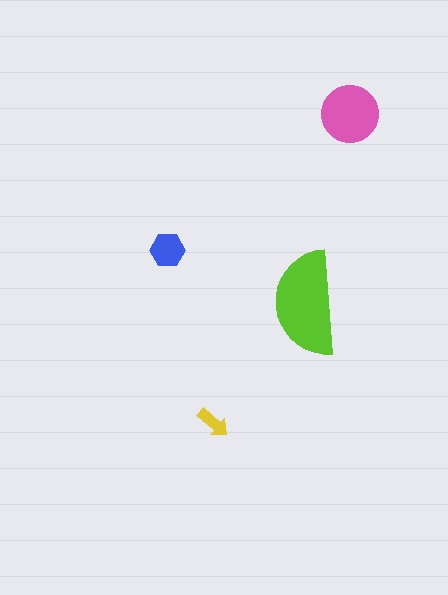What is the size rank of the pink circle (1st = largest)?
2nd.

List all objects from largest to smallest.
The lime semicircle, the pink circle, the blue hexagon, the yellow arrow.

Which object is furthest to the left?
The blue hexagon is leftmost.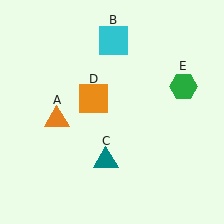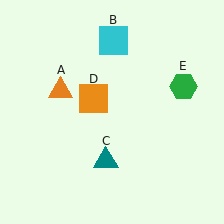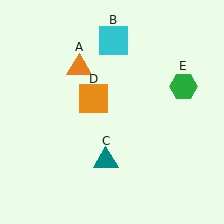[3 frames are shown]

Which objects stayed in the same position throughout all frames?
Cyan square (object B) and teal triangle (object C) and orange square (object D) and green hexagon (object E) remained stationary.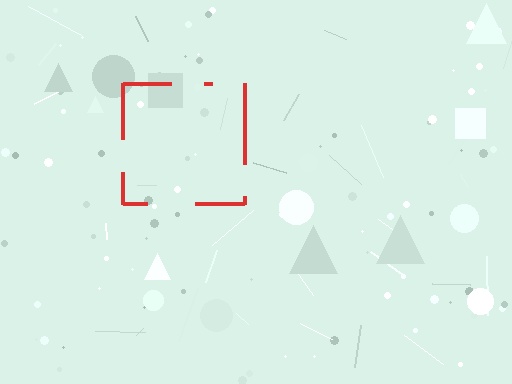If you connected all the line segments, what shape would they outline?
They would outline a square.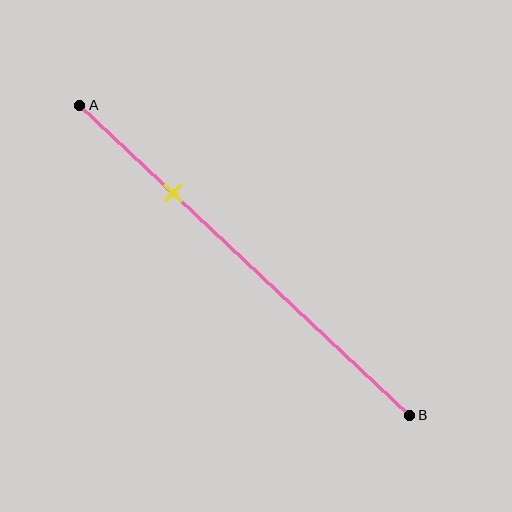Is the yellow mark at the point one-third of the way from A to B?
No, the mark is at about 30% from A, not at the 33% one-third point.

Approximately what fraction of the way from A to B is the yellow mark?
The yellow mark is approximately 30% of the way from A to B.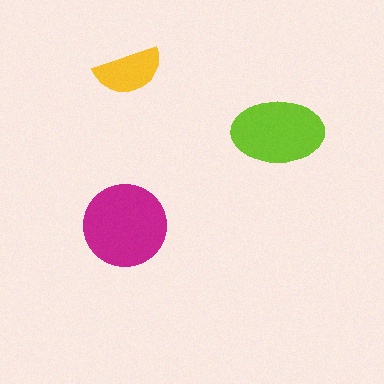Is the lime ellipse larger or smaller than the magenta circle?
Smaller.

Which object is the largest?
The magenta circle.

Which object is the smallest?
The yellow semicircle.